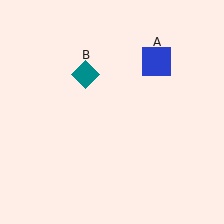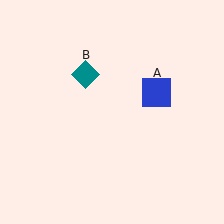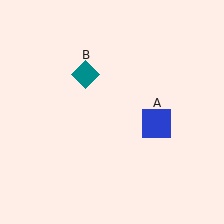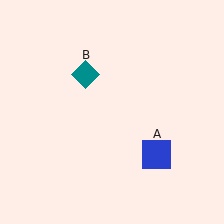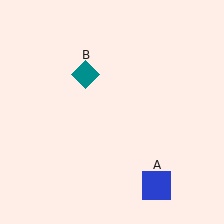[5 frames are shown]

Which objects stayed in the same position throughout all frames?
Teal diamond (object B) remained stationary.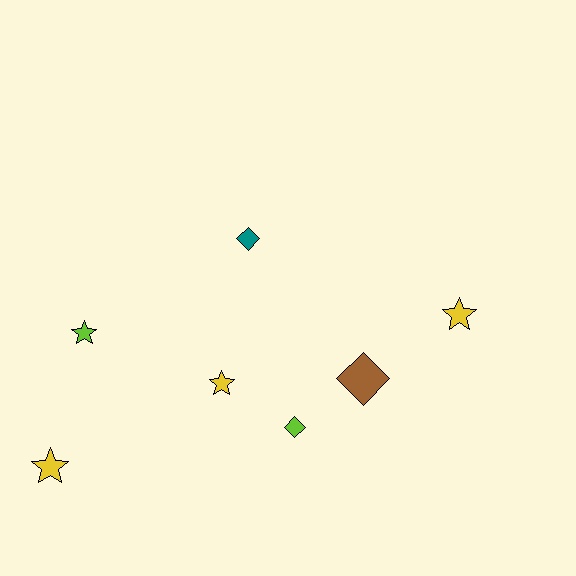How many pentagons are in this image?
There are no pentagons.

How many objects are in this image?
There are 7 objects.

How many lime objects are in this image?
There are 2 lime objects.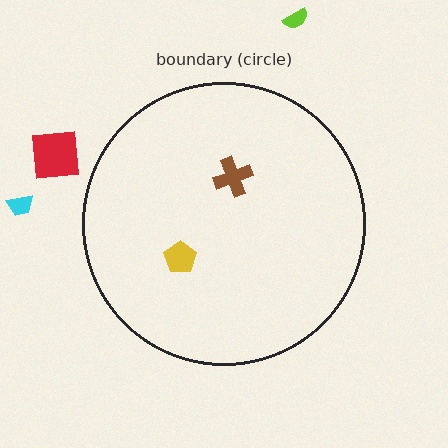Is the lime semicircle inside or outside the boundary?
Outside.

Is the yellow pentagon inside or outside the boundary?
Inside.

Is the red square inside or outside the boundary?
Outside.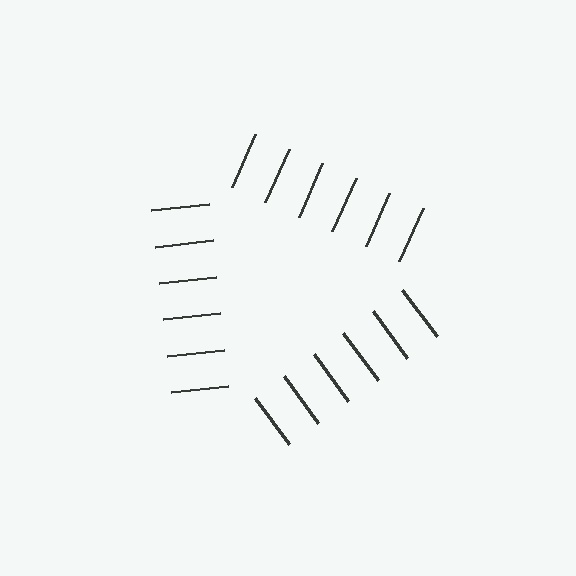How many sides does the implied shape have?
3 sides — the line-ends trace a triangle.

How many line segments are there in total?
18 — 6 along each of the 3 edges.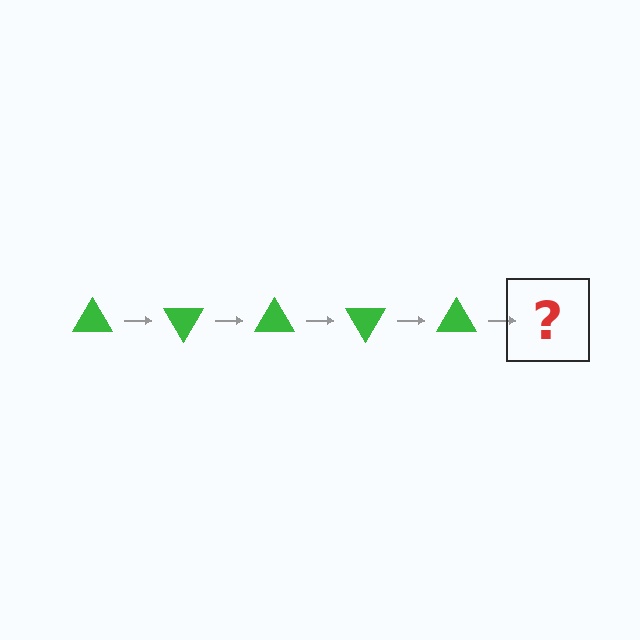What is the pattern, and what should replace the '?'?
The pattern is that the triangle rotates 60 degrees each step. The '?' should be a green triangle rotated 300 degrees.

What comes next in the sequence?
The next element should be a green triangle rotated 300 degrees.